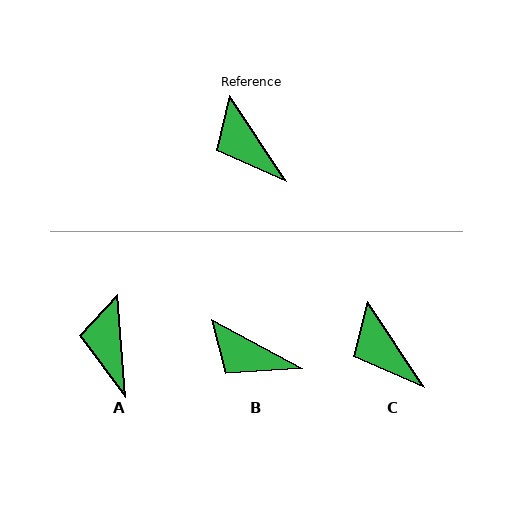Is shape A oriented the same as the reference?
No, it is off by about 29 degrees.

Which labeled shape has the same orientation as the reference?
C.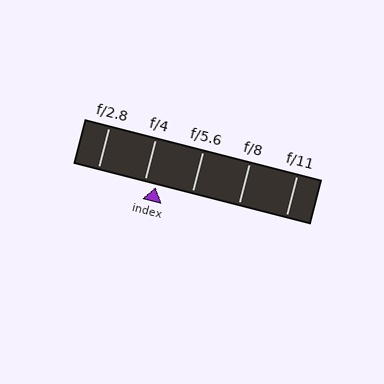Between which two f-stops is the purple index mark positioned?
The index mark is between f/4 and f/5.6.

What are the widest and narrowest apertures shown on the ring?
The widest aperture shown is f/2.8 and the narrowest is f/11.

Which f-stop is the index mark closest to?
The index mark is closest to f/4.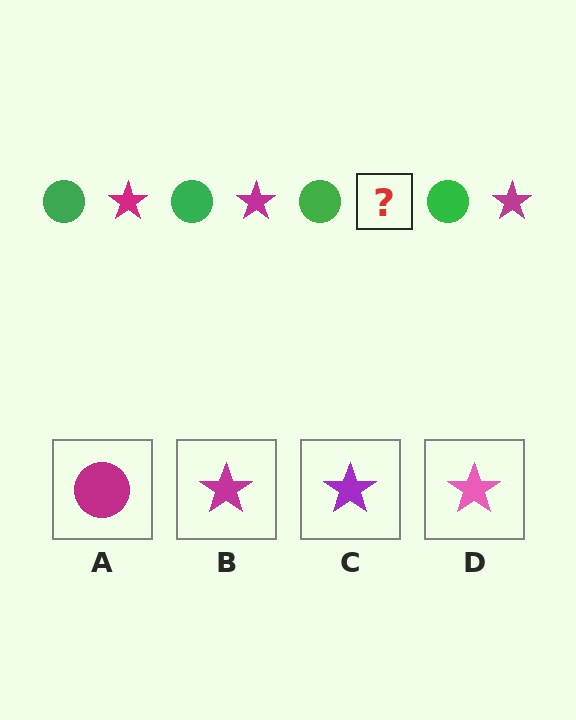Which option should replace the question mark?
Option B.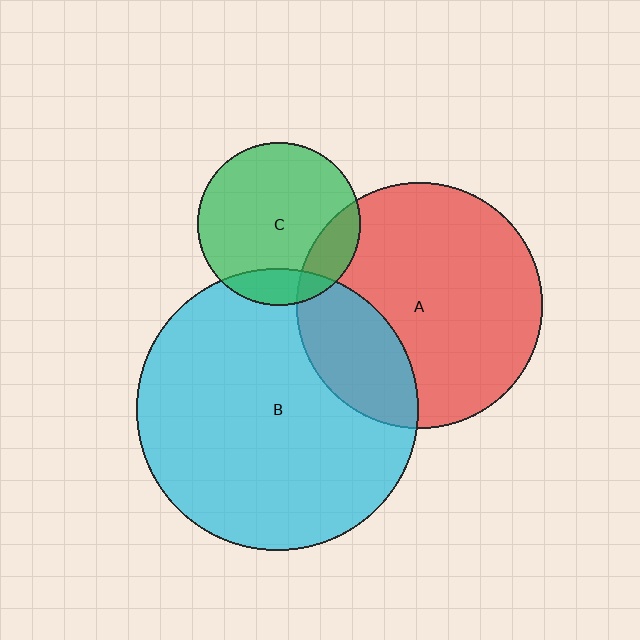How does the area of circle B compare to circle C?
Approximately 3.0 times.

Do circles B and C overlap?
Yes.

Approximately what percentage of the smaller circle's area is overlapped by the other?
Approximately 15%.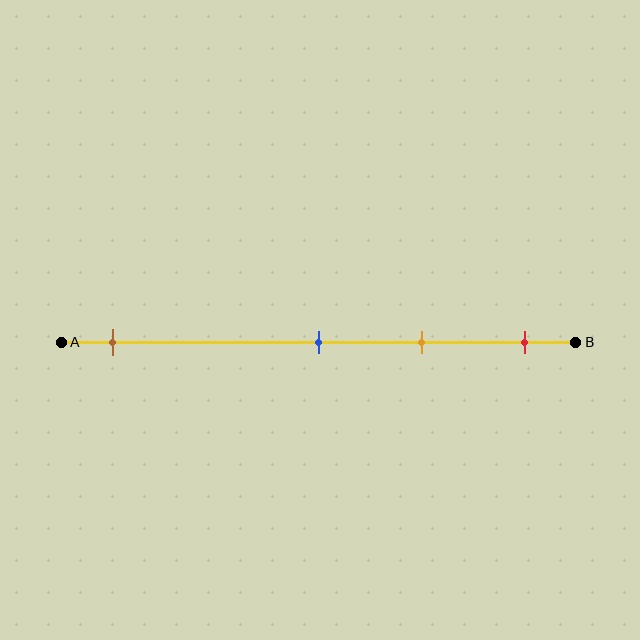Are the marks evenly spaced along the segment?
No, the marks are not evenly spaced.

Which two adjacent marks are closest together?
The blue and orange marks are the closest adjacent pair.